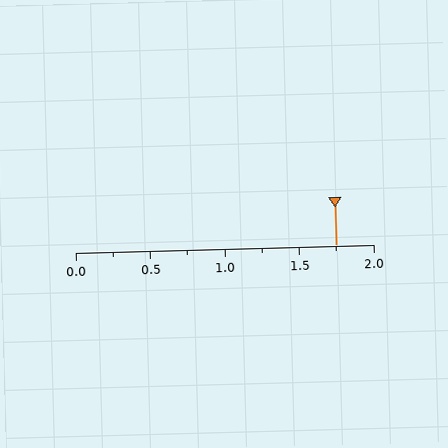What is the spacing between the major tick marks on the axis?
The major ticks are spaced 0.5 apart.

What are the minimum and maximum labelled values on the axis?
The axis runs from 0.0 to 2.0.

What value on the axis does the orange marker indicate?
The marker indicates approximately 1.75.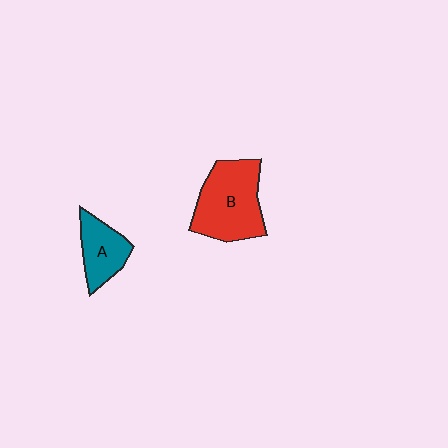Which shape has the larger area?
Shape B (red).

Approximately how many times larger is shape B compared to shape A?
Approximately 1.8 times.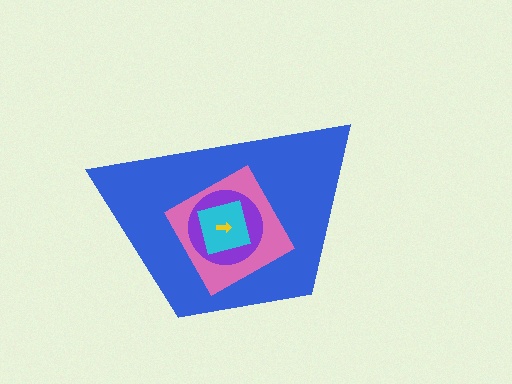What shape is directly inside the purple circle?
The cyan square.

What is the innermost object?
The yellow arrow.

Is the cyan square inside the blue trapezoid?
Yes.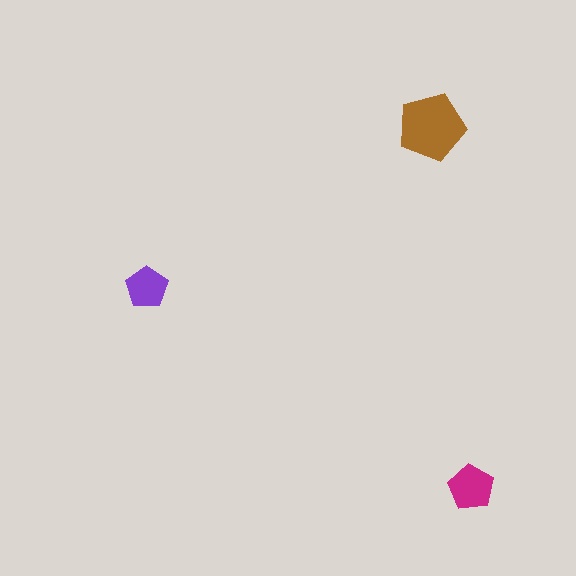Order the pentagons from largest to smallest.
the brown one, the magenta one, the purple one.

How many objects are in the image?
There are 3 objects in the image.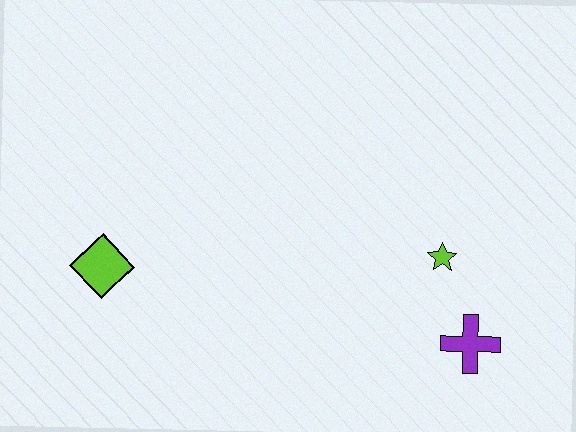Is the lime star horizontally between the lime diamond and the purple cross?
Yes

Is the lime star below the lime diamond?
No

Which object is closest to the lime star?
The purple cross is closest to the lime star.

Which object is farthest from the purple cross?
The lime diamond is farthest from the purple cross.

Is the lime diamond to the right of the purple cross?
No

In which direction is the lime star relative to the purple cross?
The lime star is above the purple cross.